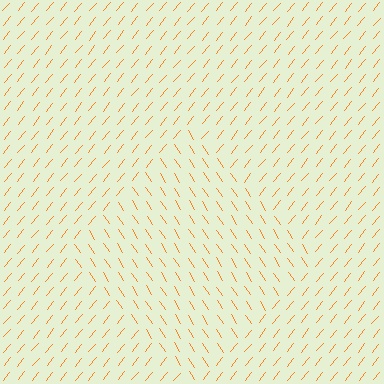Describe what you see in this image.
The image is filled with small orange line segments. A diamond region in the image has lines oriented differently from the surrounding lines, creating a visible texture boundary.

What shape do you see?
I see a diamond.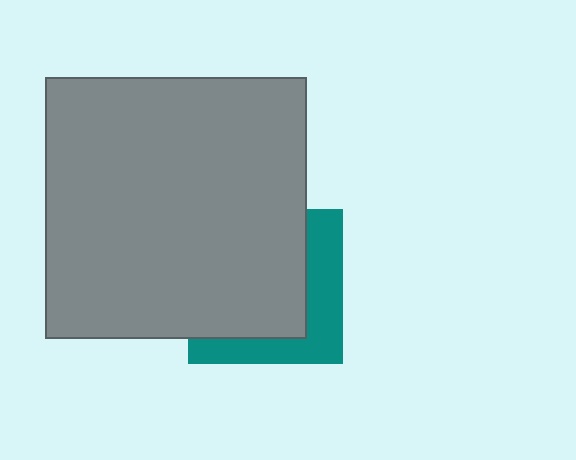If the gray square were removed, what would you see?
You would see the complete teal square.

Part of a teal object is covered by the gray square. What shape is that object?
It is a square.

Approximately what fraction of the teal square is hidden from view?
Roughly 65% of the teal square is hidden behind the gray square.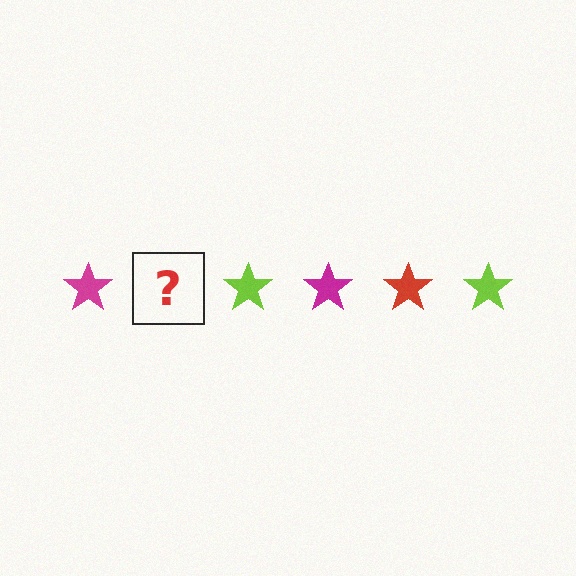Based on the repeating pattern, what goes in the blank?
The blank should be a red star.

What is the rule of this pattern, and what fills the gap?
The rule is that the pattern cycles through magenta, red, lime stars. The gap should be filled with a red star.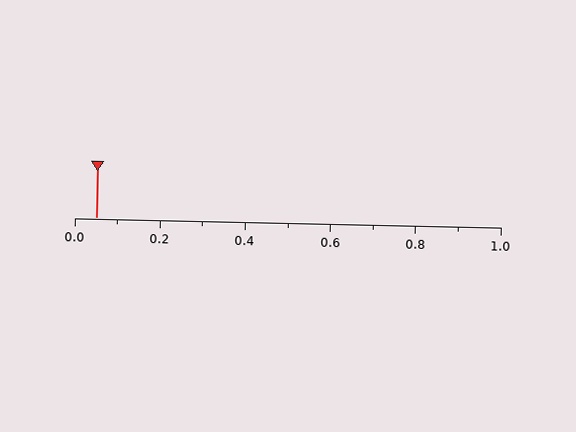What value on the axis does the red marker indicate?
The marker indicates approximately 0.05.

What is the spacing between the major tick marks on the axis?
The major ticks are spaced 0.2 apart.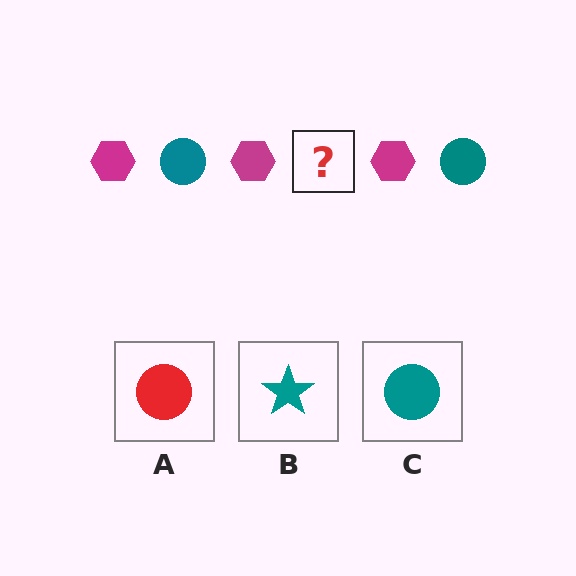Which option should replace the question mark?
Option C.